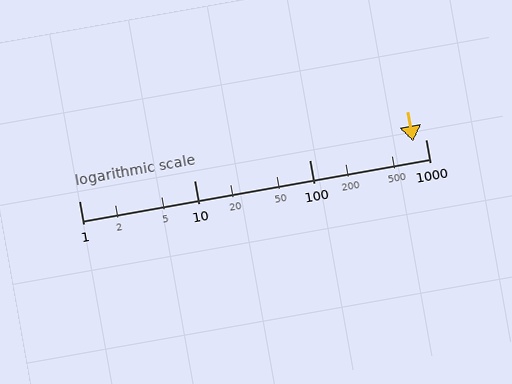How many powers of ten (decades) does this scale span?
The scale spans 3 decades, from 1 to 1000.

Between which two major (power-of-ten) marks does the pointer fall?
The pointer is between 100 and 1000.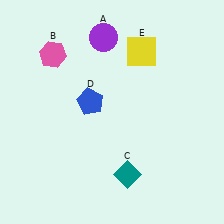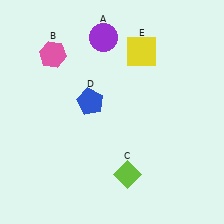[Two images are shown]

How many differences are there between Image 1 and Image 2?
There is 1 difference between the two images.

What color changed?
The diamond (C) changed from teal in Image 1 to lime in Image 2.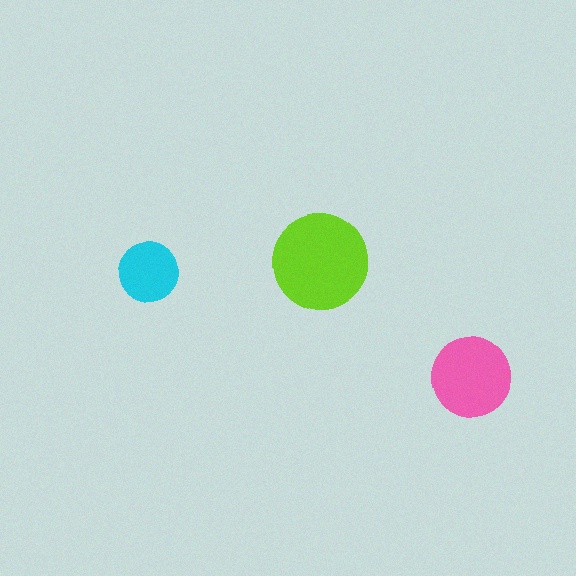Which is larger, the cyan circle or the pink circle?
The pink one.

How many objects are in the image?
There are 3 objects in the image.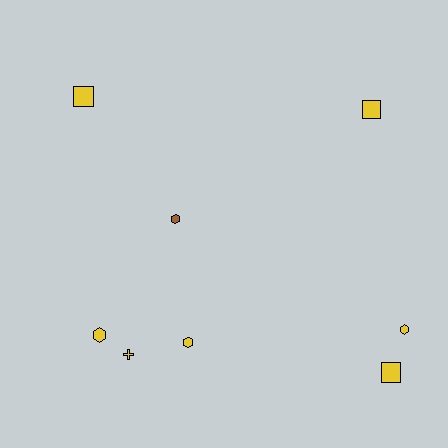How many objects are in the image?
There are 8 objects.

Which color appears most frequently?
Yellow, with 7 objects.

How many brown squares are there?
There are no brown squares.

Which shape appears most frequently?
Hexagon, with 4 objects.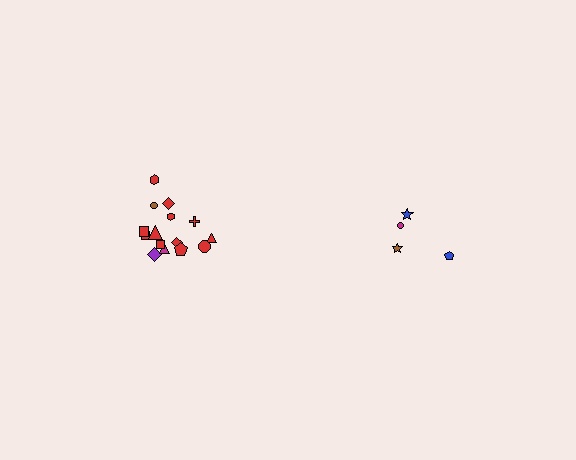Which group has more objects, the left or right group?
The left group.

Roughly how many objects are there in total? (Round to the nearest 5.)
Roughly 20 objects in total.